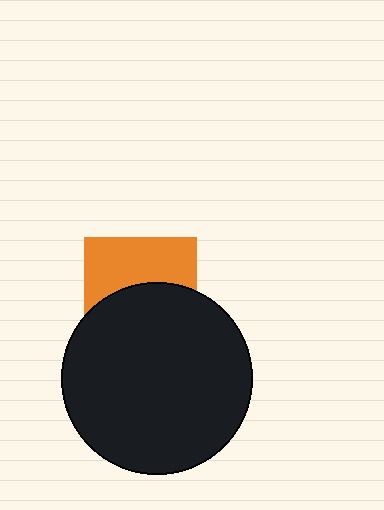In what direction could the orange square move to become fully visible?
The orange square could move up. That would shift it out from behind the black circle entirely.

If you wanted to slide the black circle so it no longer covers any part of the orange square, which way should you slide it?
Slide it down — that is the most direct way to separate the two shapes.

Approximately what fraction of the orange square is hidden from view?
Roughly 53% of the orange square is hidden behind the black circle.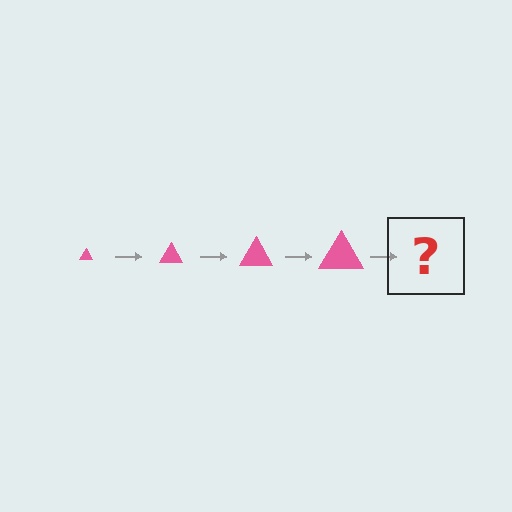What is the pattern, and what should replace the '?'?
The pattern is that the triangle gets progressively larger each step. The '?' should be a pink triangle, larger than the previous one.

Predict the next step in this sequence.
The next step is a pink triangle, larger than the previous one.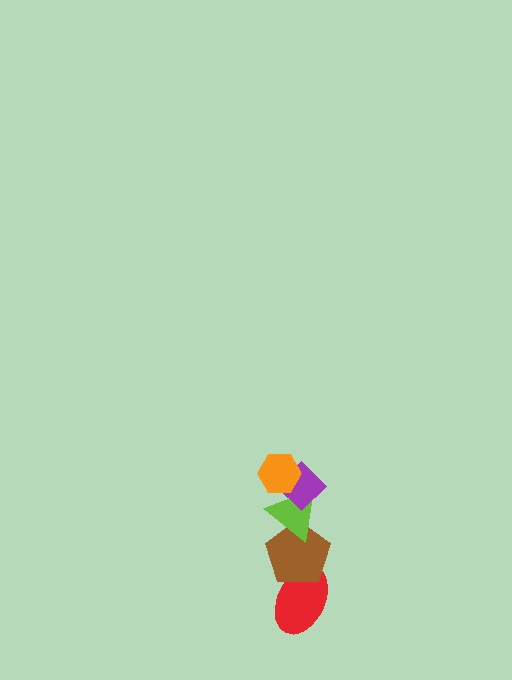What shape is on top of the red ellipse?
The brown pentagon is on top of the red ellipse.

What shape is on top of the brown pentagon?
The lime triangle is on top of the brown pentagon.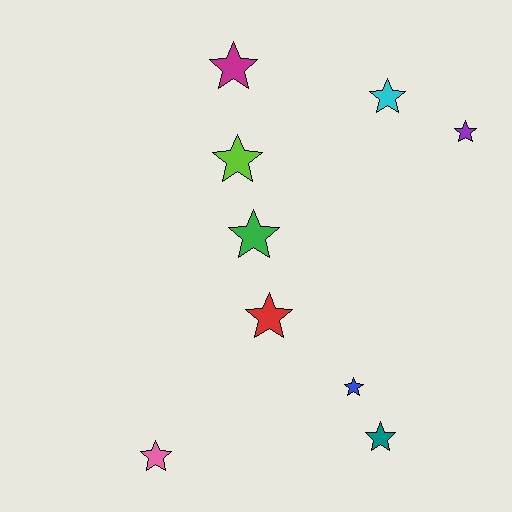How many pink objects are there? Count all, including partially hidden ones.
There is 1 pink object.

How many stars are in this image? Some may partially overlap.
There are 9 stars.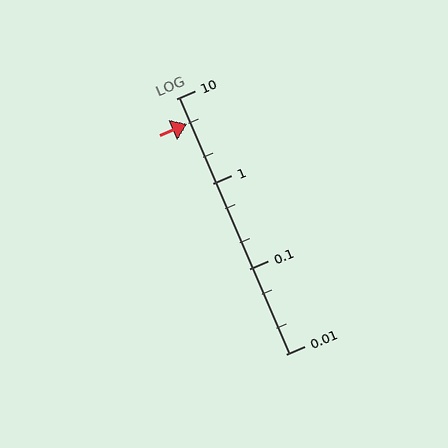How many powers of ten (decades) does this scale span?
The scale spans 3 decades, from 0.01 to 10.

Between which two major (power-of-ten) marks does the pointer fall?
The pointer is between 1 and 10.